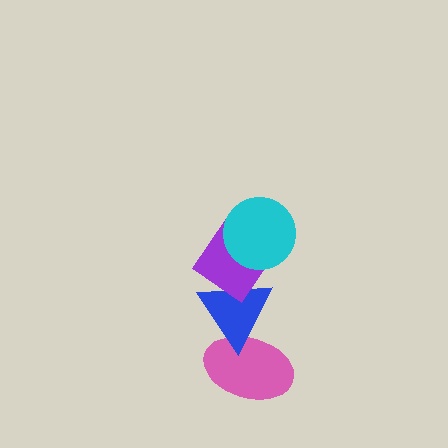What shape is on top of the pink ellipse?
The blue triangle is on top of the pink ellipse.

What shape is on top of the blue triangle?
The purple diamond is on top of the blue triangle.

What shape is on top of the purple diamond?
The cyan circle is on top of the purple diamond.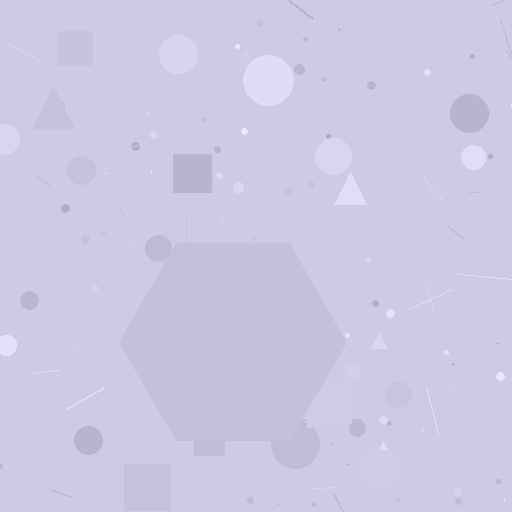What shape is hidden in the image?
A hexagon is hidden in the image.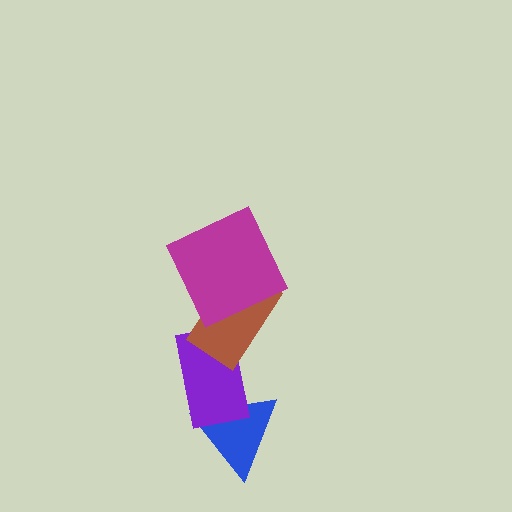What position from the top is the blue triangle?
The blue triangle is 4th from the top.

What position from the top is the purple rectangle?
The purple rectangle is 3rd from the top.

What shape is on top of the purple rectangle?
The brown rectangle is on top of the purple rectangle.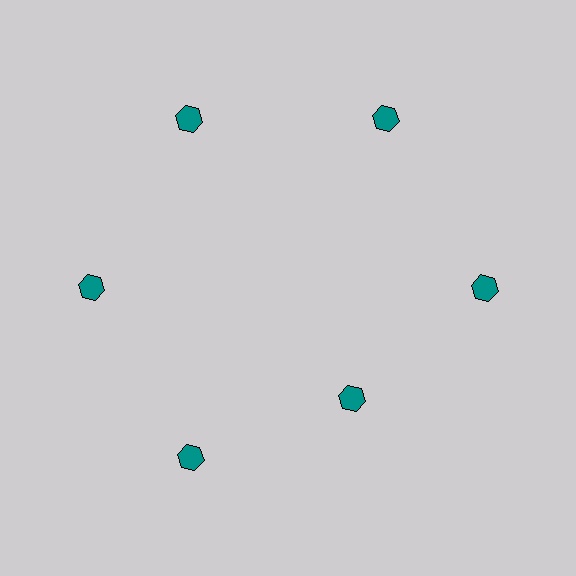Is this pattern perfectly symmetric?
No. The 6 teal hexagons are arranged in a ring, but one element near the 5 o'clock position is pulled inward toward the center, breaking the 6-fold rotational symmetry.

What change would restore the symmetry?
The symmetry would be restored by moving it outward, back onto the ring so that all 6 hexagons sit at equal angles and equal distance from the center.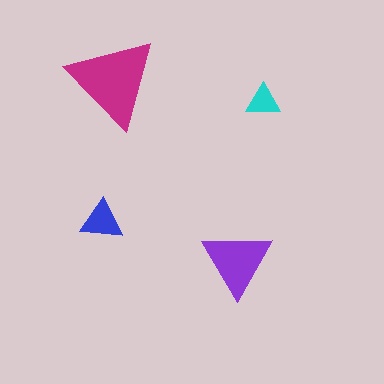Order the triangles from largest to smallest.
the magenta one, the purple one, the blue one, the cyan one.